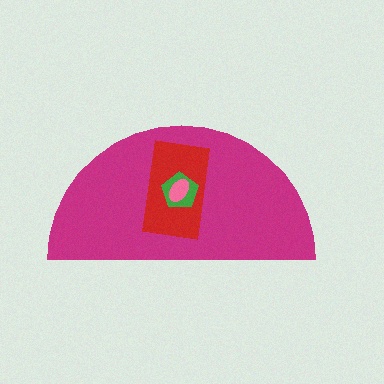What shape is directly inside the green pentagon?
The pink ellipse.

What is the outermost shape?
The magenta semicircle.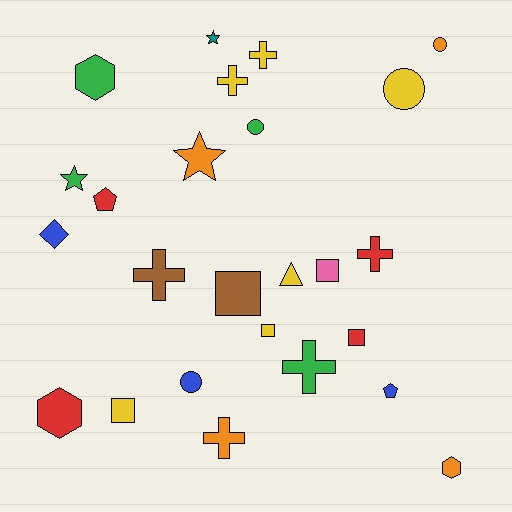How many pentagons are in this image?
There are 2 pentagons.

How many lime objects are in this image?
There are no lime objects.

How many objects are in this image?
There are 25 objects.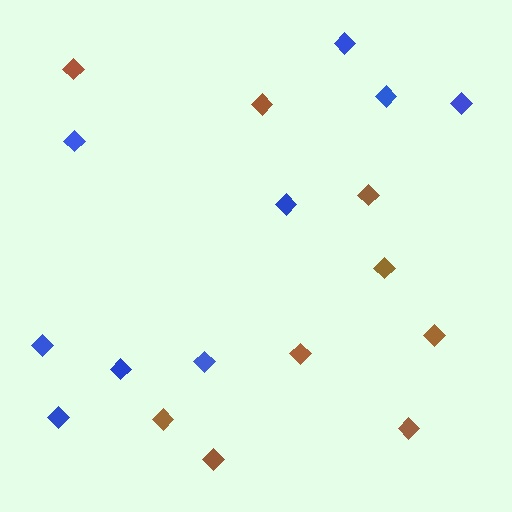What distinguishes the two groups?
There are 2 groups: one group of brown diamonds (9) and one group of blue diamonds (9).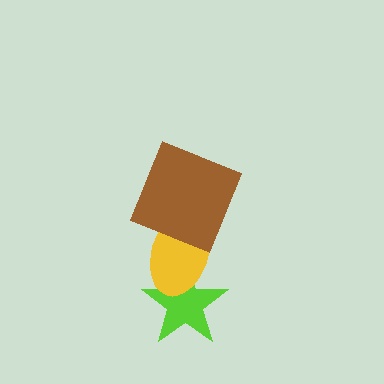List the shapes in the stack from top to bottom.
From top to bottom: the brown square, the yellow ellipse, the lime star.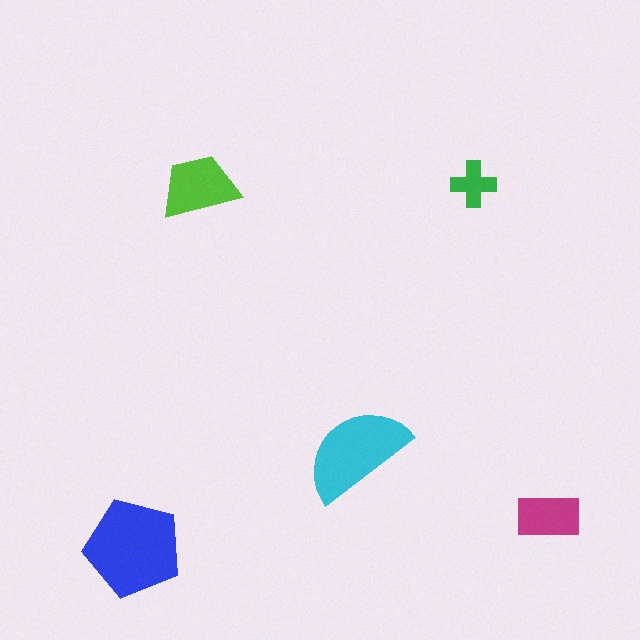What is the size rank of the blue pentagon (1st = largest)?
1st.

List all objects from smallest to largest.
The green cross, the magenta rectangle, the lime trapezoid, the cyan semicircle, the blue pentagon.